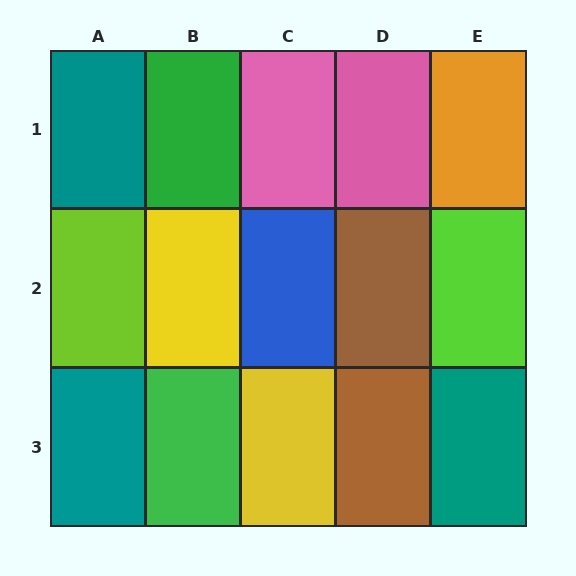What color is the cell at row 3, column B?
Green.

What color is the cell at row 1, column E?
Orange.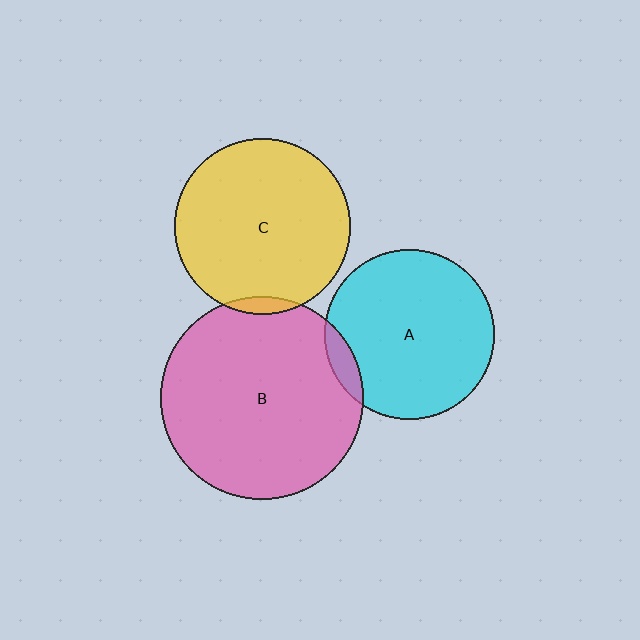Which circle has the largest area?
Circle B (pink).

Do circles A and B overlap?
Yes.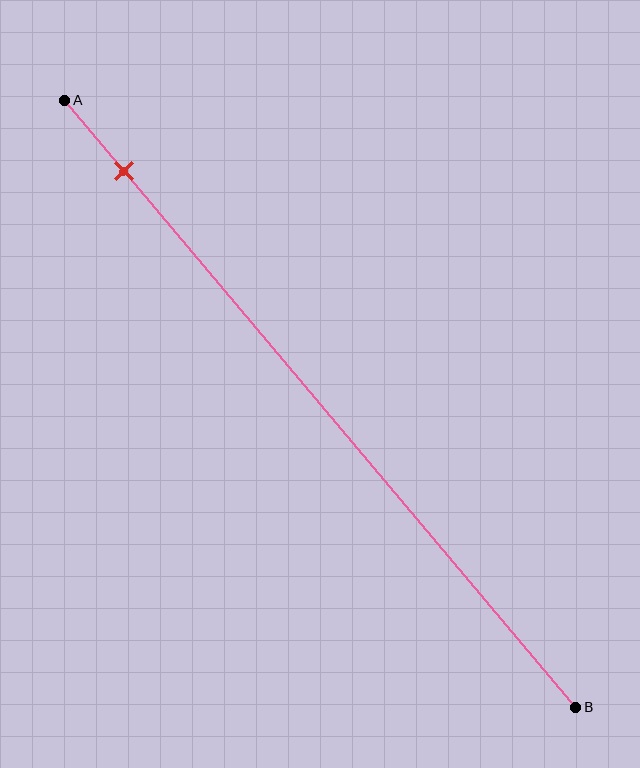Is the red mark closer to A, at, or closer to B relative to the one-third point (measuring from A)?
The red mark is closer to point A than the one-third point of segment AB.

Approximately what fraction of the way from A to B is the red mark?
The red mark is approximately 10% of the way from A to B.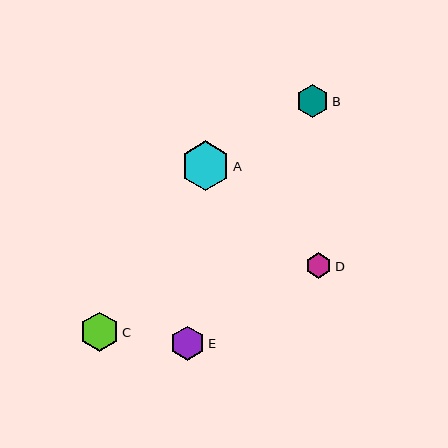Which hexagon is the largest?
Hexagon A is the largest with a size of approximately 50 pixels.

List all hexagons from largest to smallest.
From largest to smallest: A, C, E, B, D.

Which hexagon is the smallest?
Hexagon D is the smallest with a size of approximately 25 pixels.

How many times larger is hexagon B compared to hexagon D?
Hexagon B is approximately 1.3 times the size of hexagon D.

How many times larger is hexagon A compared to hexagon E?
Hexagon A is approximately 1.4 times the size of hexagon E.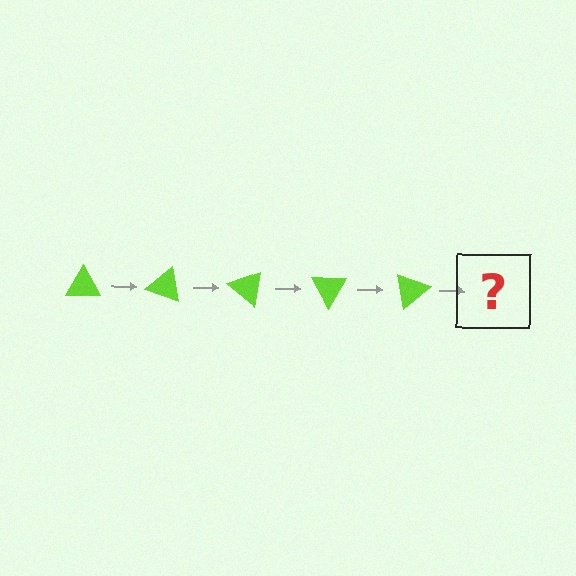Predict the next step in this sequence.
The next step is a lime triangle rotated 100 degrees.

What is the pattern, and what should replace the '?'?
The pattern is that the triangle rotates 20 degrees each step. The '?' should be a lime triangle rotated 100 degrees.